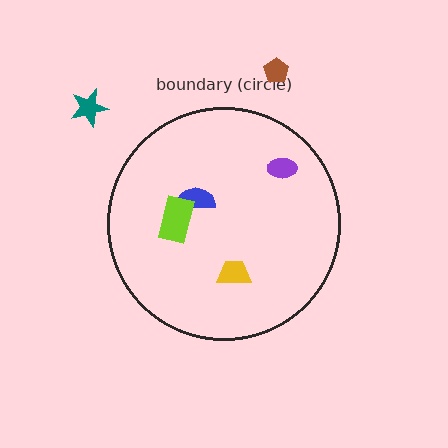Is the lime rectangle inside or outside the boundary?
Inside.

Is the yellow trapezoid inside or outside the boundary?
Inside.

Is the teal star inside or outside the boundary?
Outside.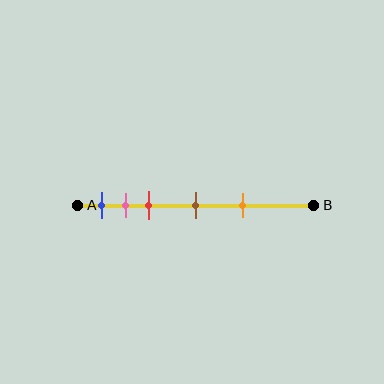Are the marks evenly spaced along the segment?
No, the marks are not evenly spaced.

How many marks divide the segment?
There are 5 marks dividing the segment.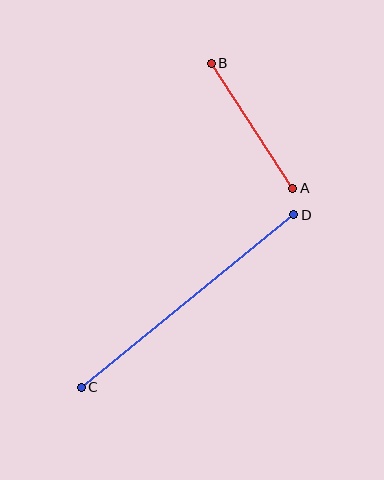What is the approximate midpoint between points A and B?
The midpoint is at approximately (252, 126) pixels.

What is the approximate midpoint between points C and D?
The midpoint is at approximately (187, 301) pixels.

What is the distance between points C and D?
The distance is approximately 274 pixels.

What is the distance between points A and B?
The distance is approximately 149 pixels.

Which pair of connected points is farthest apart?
Points C and D are farthest apart.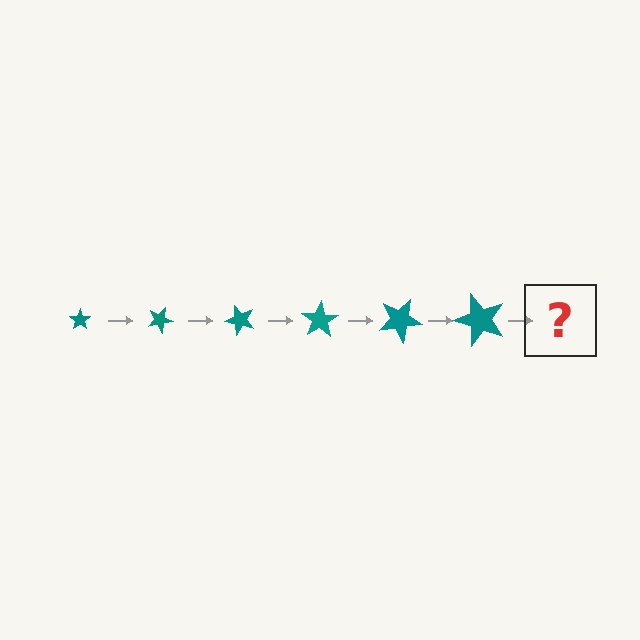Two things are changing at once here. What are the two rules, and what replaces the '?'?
The two rules are that the star grows larger each step and it rotates 25 degrees each step. The '?' should be a star, larger than the previous one and rotated 150 degrees from the start.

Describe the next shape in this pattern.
It should be a star, larger than the previous one and rotated 150 degrees from the start.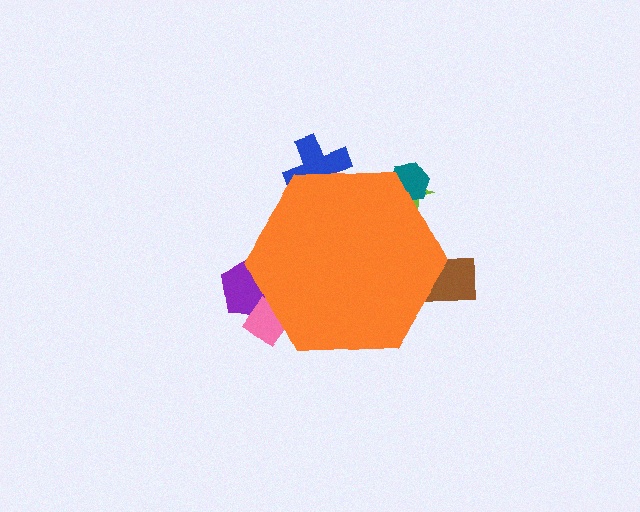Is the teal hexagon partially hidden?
Yes, the teal hexagon is partially hidden behind the orange hexagon.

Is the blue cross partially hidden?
Yes, the blue cross is partially hidden behind the orange hexagon.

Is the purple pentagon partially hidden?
Yes, the purple pentagon is partially hidden behind the orange hexagon.